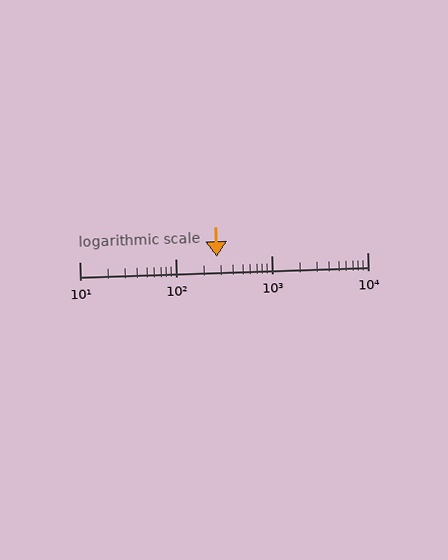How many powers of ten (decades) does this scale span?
The scale spans 3 decades, from 10 to 10000.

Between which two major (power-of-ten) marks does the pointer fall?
The pointer is between 100 and 1000.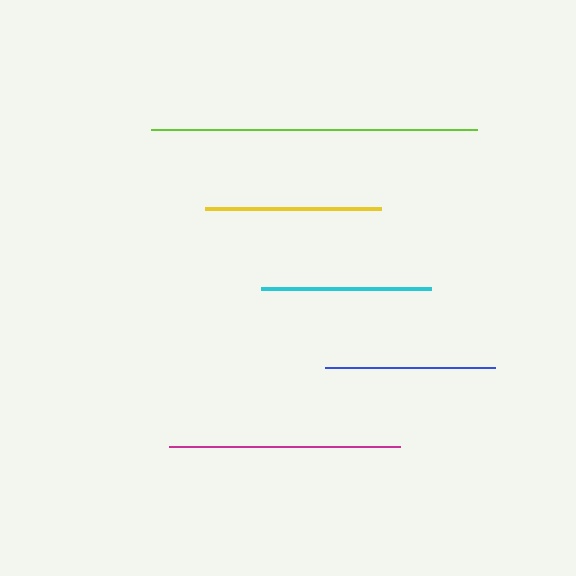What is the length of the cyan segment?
The cyan segment is approximately 170 pixels long.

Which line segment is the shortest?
The cyan line is the shortest at approximately 170 pixels.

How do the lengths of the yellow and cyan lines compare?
The yellow and cyan lines are approximately the same length.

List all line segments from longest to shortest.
From longest to shortest: lime, magenta, yellow, blue, cyan.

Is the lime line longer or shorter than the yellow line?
The lime line is longer than the yellow line.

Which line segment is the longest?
The lime line is the longest at approximately 326 pixels.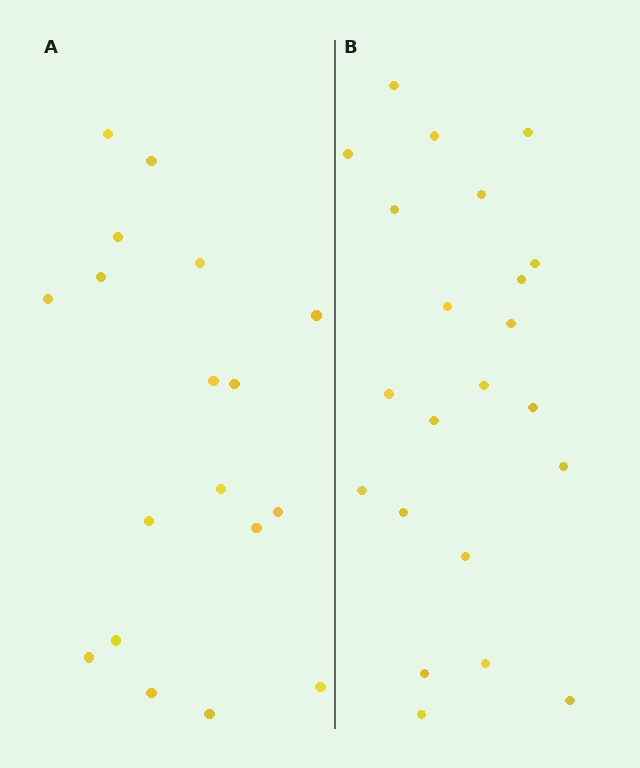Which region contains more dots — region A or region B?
Region B (the right region) has more dots.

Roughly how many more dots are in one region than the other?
Region B has about 4 more dots than region A.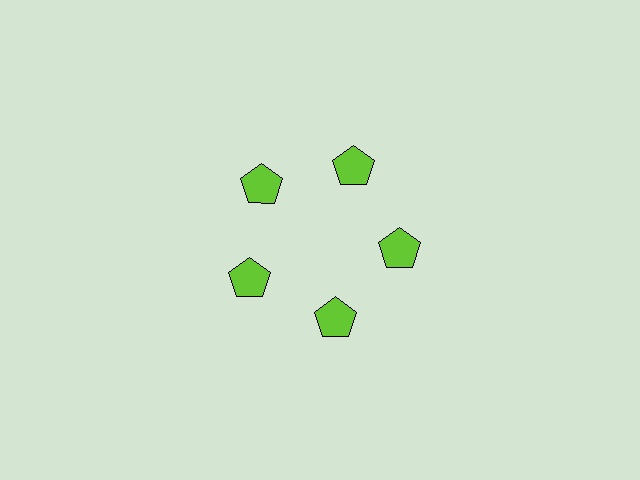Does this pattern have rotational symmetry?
Yes, this pattern has 5-fold rotational symmetry. It looks the same after rotating 72 degrees around the center.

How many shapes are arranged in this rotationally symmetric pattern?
There are 5 shapes, arranged in 5 groups of 1.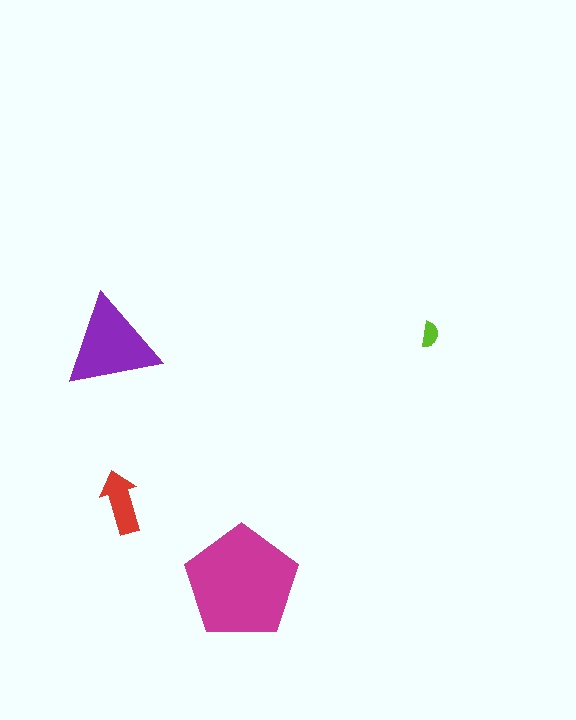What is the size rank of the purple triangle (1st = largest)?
2nd.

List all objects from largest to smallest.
The magenta pentagon, the purple triangle, the red arrow, the lime semicircle.